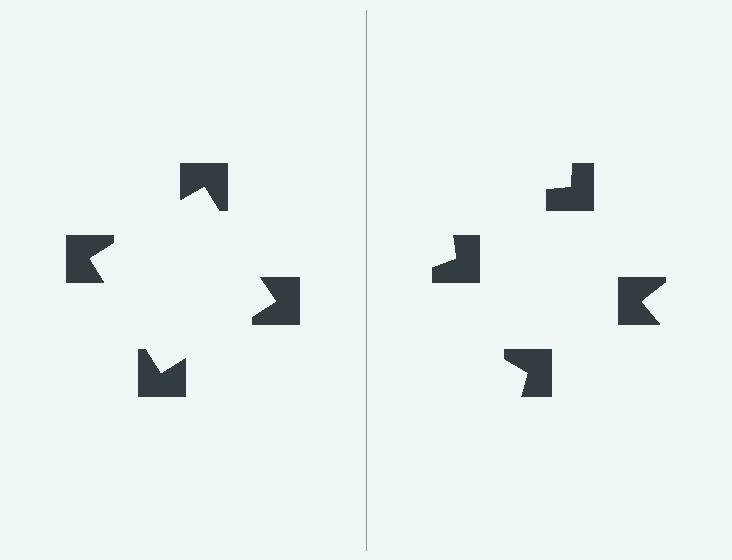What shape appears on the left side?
An illusory square.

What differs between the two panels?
The notched squares are positioned identically on both sides; only the wedge orientations differ. On the left they align to a square; on the right they are misaligned.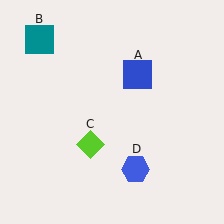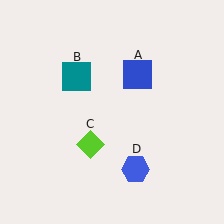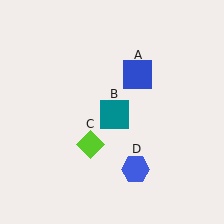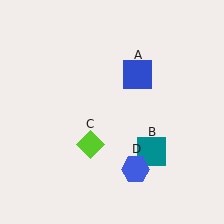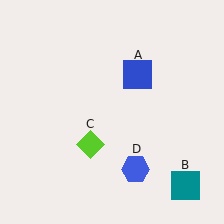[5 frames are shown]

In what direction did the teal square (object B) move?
The teal square (object B) moved down and to the right.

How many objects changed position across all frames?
1 object changed position: teal square (object B).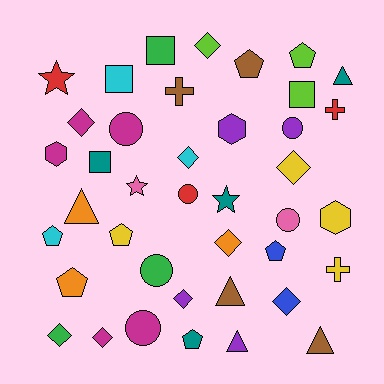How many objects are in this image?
There are 40 objects.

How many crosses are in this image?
There are 3 crosses.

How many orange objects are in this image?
There are 3 orange objects.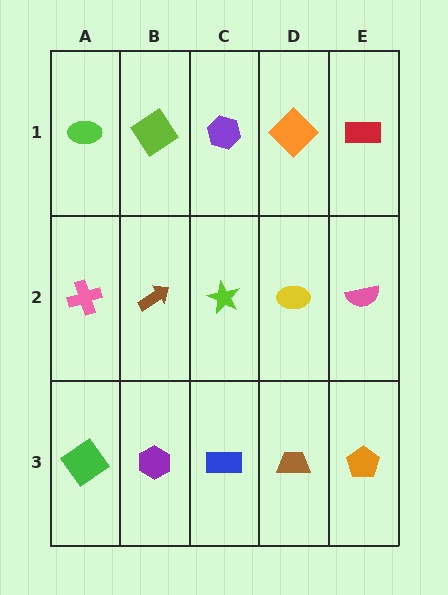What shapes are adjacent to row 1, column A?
A pink cross (row 2, column A), a lime diamond (row 1, column B).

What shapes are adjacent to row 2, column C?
A purple hexagon (row 1, column C), a blue rectangle (row 3, column C), a brown arrow (row 2, column B), a yellow ellipse (row 2, column D).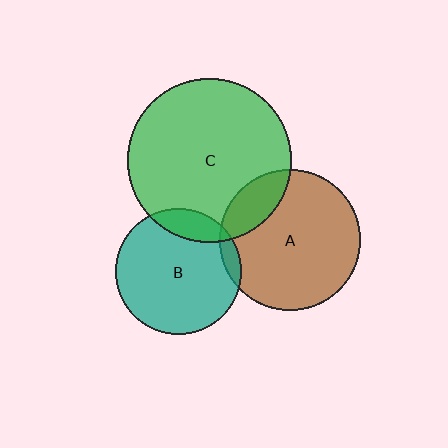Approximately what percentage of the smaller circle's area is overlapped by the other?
Approximately 5%.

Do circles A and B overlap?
Yes.